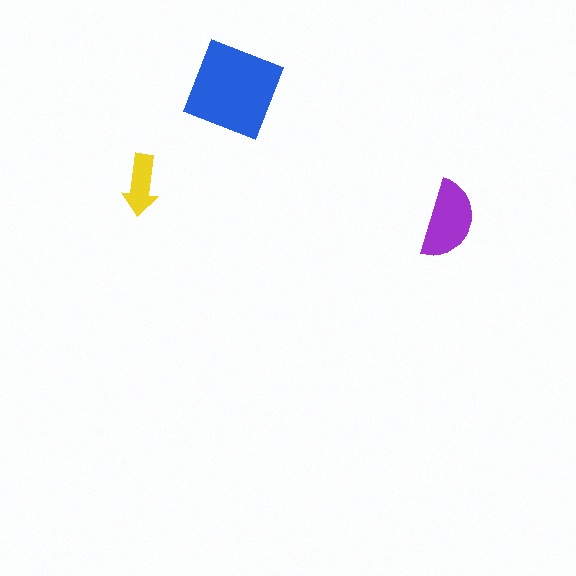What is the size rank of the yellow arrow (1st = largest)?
3rd.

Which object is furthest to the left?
The yellow arrow is leftmost.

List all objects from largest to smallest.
The blue square, the purple semicircle, the yellow arrow.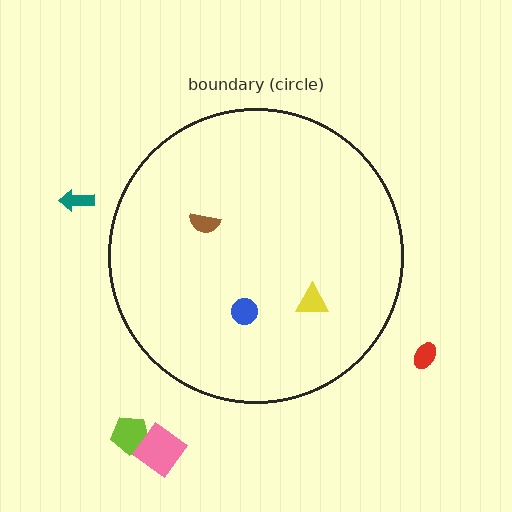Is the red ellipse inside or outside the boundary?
Outside.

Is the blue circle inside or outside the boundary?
Inside.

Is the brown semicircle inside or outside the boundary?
Inside.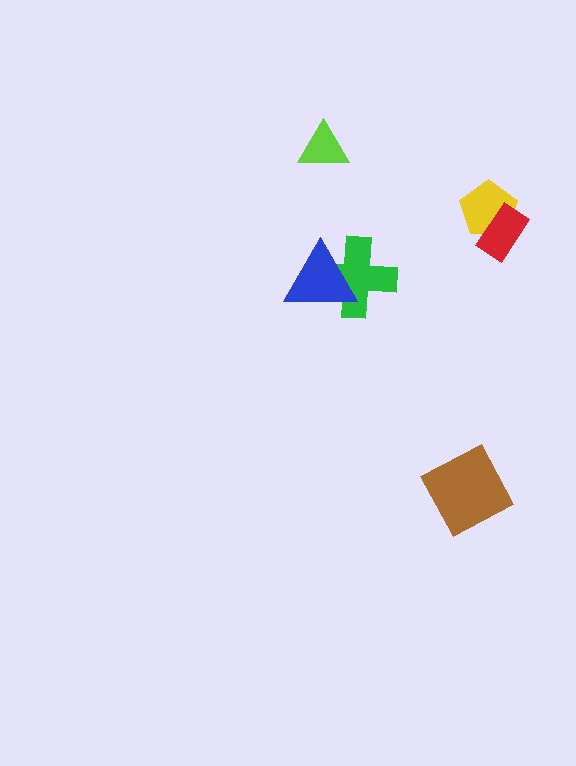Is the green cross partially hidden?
Yes, it is partially covered by another shape.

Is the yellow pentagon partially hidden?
Yes, it is partially covered by another shape.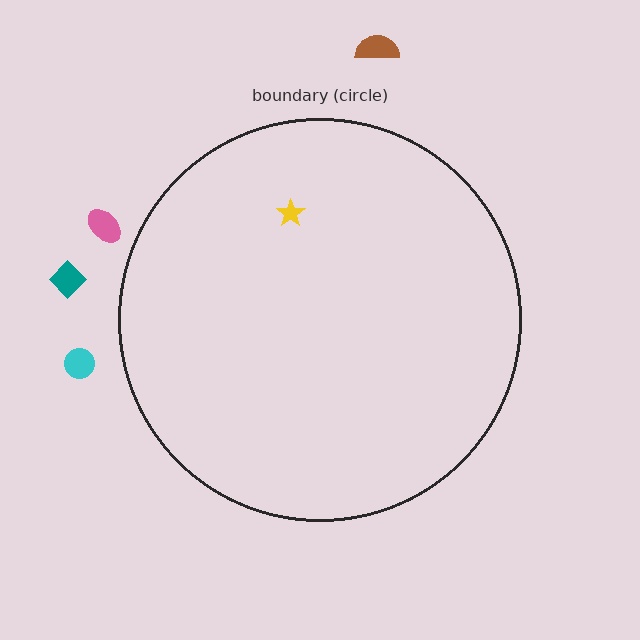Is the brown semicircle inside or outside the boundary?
Outside.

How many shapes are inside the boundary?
1 inside, 4 outside.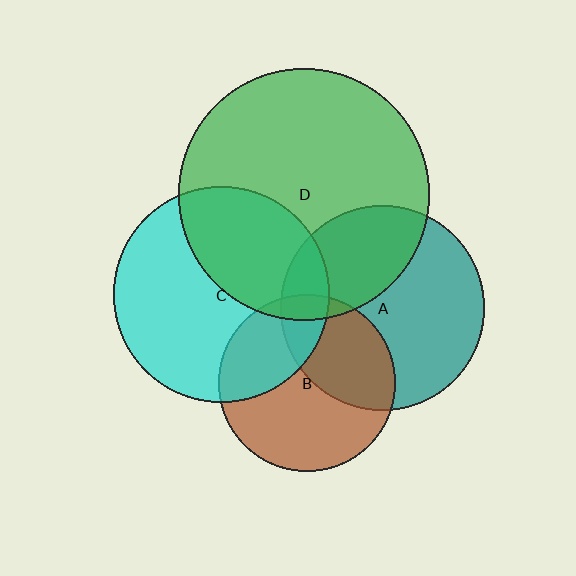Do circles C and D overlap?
Yes.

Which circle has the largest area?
Circle D (green).